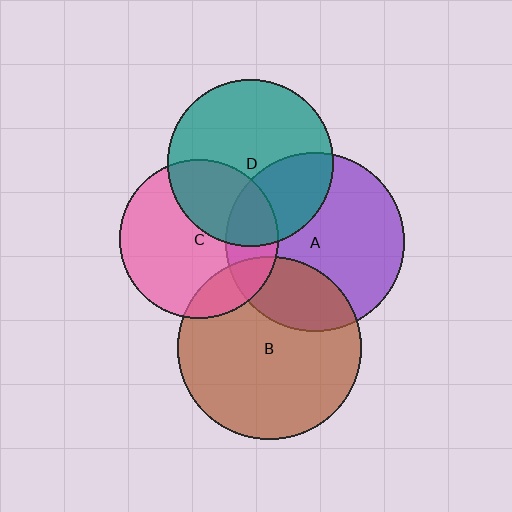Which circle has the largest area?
Circle B (brown).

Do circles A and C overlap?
Yes.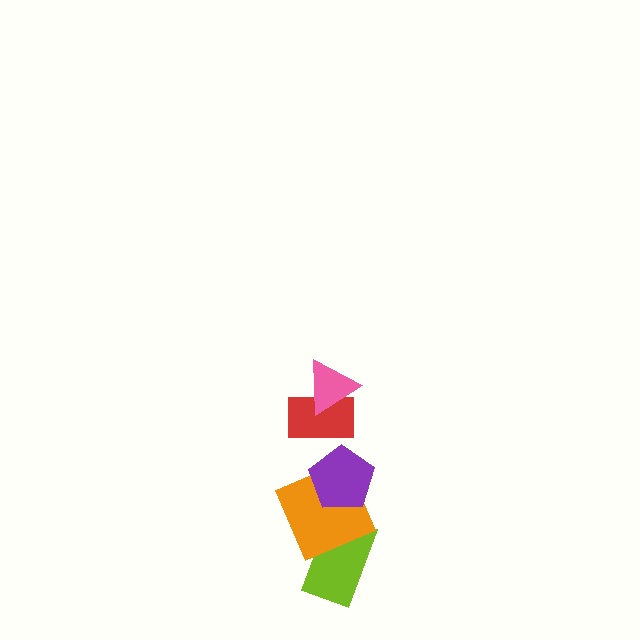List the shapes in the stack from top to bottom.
From top to bottom: the pink triangle, the red rectangle, the purple pentagon, the orange square, the lime rectangle.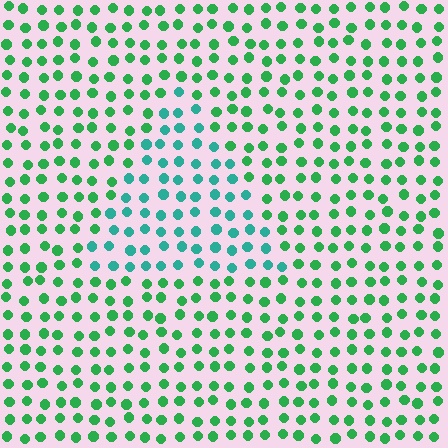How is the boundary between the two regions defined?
The boundary is defined purely by a slight shift in hue (about 36 degrees). Spacing, size, and orientation are identical on both sides.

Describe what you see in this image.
The image is filled with small green elements in a uniform arrangement. A triangle-shaped region is visible where the elements are tinted to a slightly different hue, forming a subtle color boundary.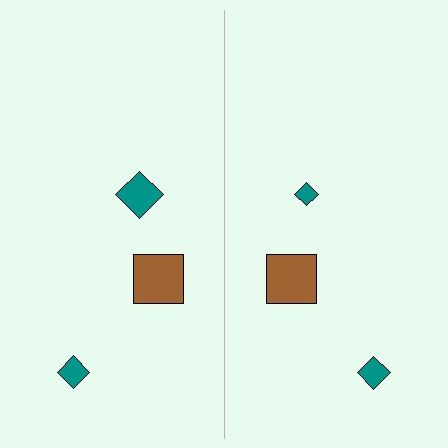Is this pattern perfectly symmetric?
No, the pattern is not perfectly symmetric. The teal diamond on the right side has a different size than its mirror counterpart.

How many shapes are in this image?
There are 6 shapes in this image.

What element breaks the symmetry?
The teal diamond on the right side has a different size than its mirror counterpart.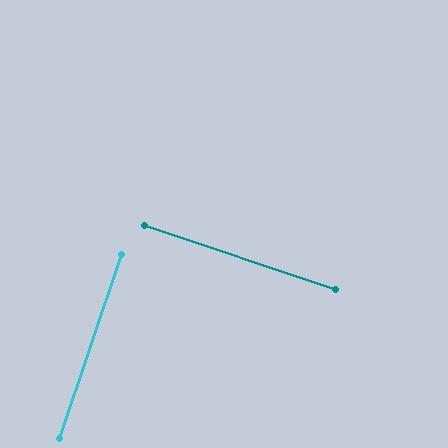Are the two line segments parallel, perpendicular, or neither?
Perpendicular — they meet at approximately 90°.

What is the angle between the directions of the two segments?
Approximately 90 degrees.